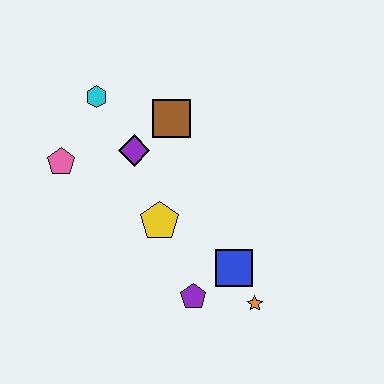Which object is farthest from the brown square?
The orange star is farthest from the brown square.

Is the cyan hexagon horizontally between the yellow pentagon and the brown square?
No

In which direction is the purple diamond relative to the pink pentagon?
The purple diamond is to the right of the pink pentagon.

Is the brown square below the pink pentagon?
No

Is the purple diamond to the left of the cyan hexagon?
No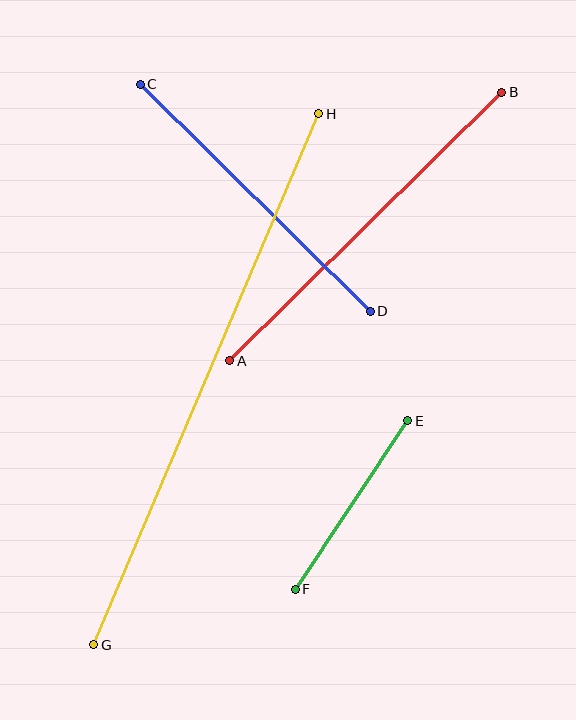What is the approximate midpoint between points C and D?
The midpoint is at approximately (255, 198) pixels.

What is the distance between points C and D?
The distance is approximately 323 pixels.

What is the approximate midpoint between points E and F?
The midpoint is at approximately (352, 505) pixels.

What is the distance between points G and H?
The distance is approximately 577 pixels.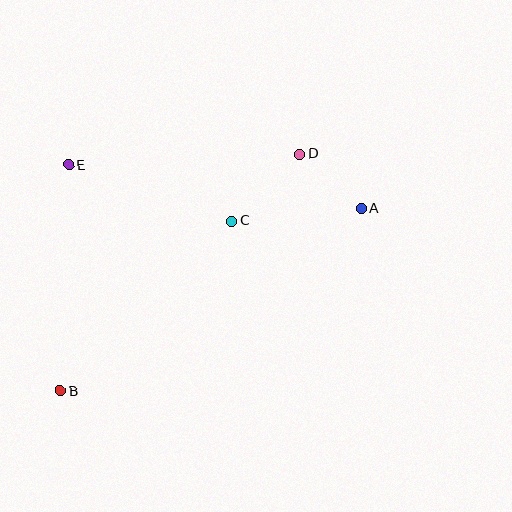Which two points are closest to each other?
Points A and D are closest to each other.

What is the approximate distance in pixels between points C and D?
The distance between C and D is approximately 96 pixels.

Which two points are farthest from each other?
Points A and B are farthest from each other.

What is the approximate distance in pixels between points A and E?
The distance between A and E is approximately 296 pixels.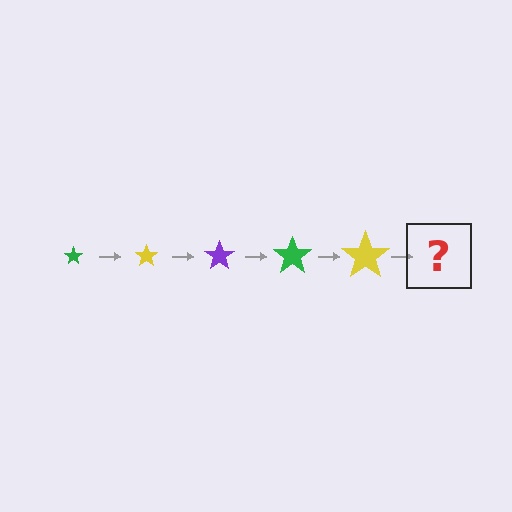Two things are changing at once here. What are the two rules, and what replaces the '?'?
The two rules are that the star grows larger each step and the color cycles through green, yellow, and purple. The '?' should be a purple star, larger than the previous one.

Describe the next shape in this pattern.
It should be a purple star, larger than the previous one.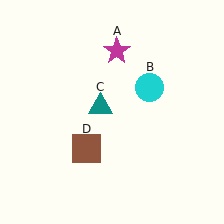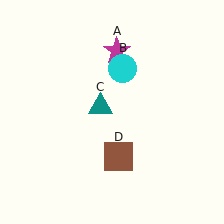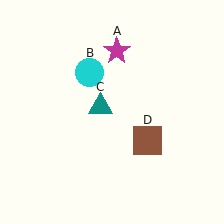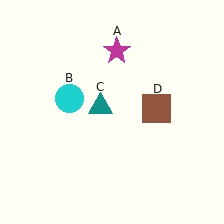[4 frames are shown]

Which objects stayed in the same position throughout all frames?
Magenta star (object A) and teal triangle (object C) remained stationary.